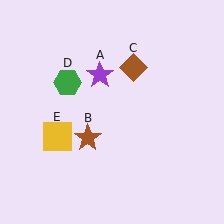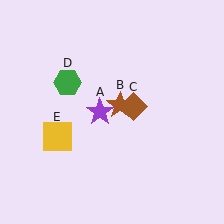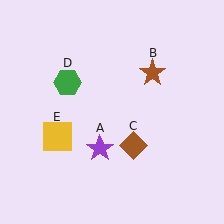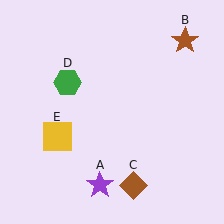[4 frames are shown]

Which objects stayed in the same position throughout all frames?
Green hexagon (object D) and yellow square (object E) remained stationary.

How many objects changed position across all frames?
3 objects changed position: purple star (object A), brown star (object B), brown diamond (object C).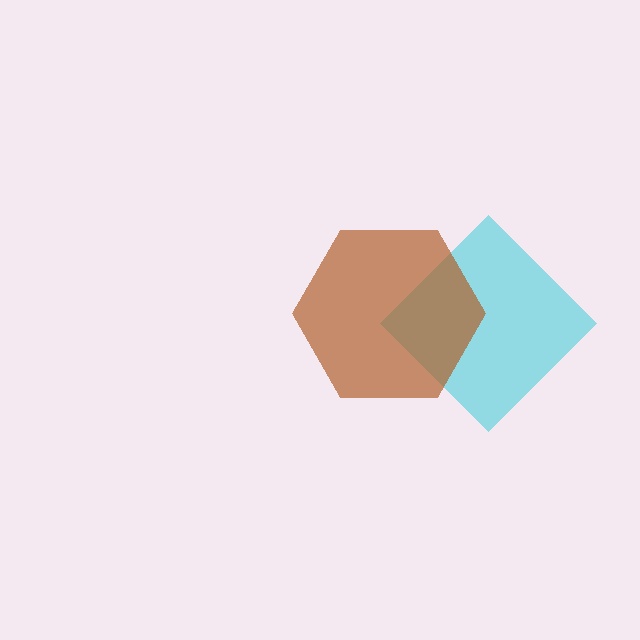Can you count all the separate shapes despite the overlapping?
Yes, there are 2 separate shapes.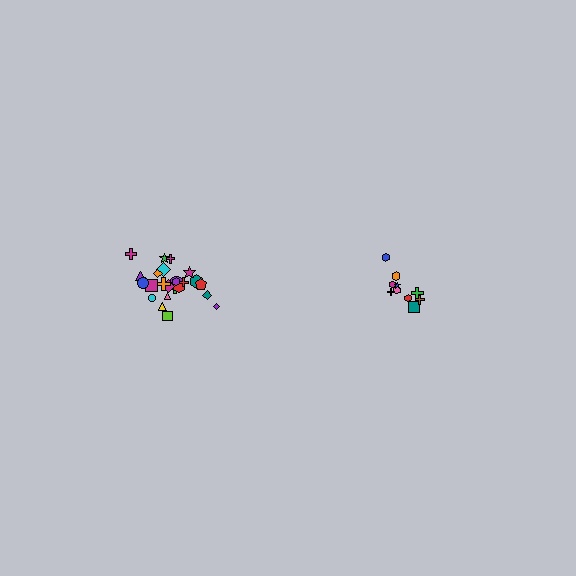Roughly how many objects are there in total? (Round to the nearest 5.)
Roughly 35 objects in total.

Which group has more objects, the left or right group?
The left group.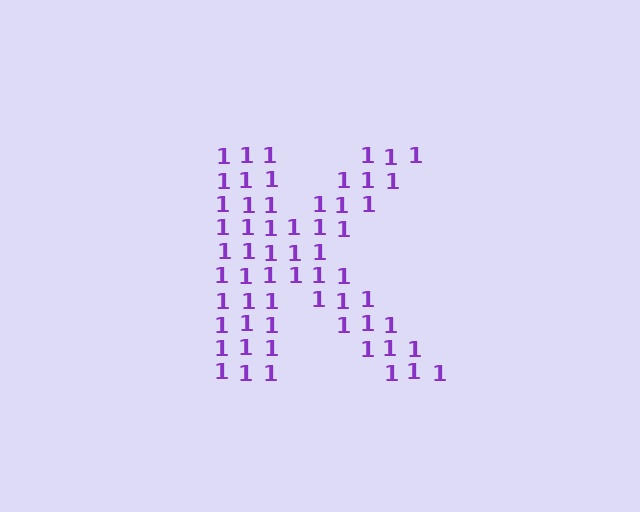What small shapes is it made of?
It is made of small digit 1's.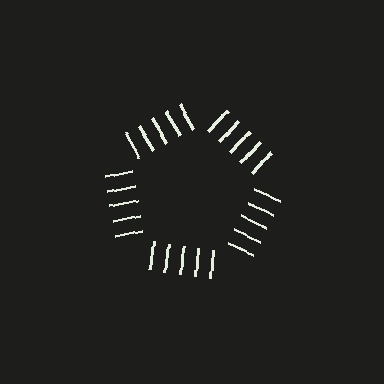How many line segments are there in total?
25 — 5 along each of the 5 edges.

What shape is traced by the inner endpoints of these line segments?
An illusory pentagon — the line segments terminate on its edges but no continuous stroke is drawn.